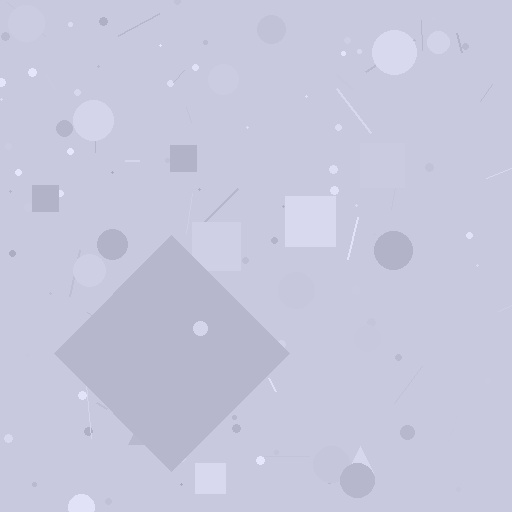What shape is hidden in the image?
A diamond is hidden in the image.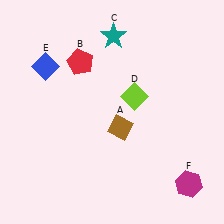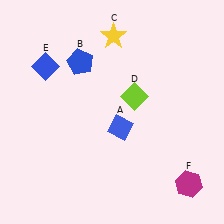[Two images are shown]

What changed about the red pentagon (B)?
In Image 1, B is red. In Image 2, it changed to blue.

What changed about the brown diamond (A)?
In Image 1, A is brown. In Image 2, it changed to blue.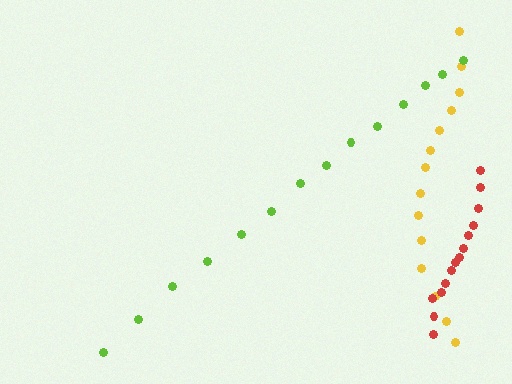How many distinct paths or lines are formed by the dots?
There are 3 distinct paths.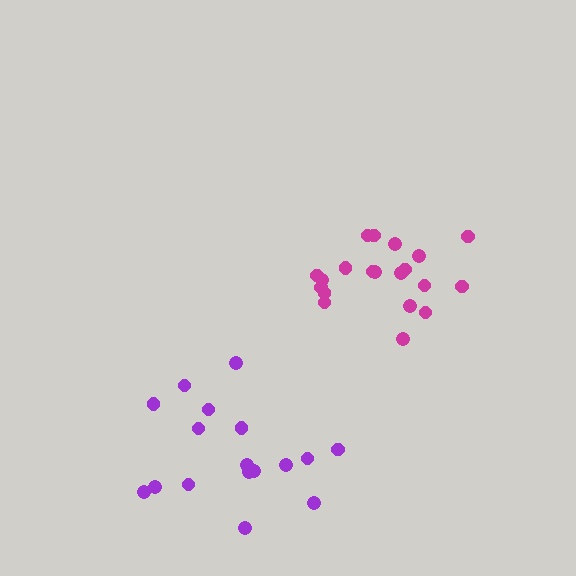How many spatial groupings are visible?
There are 2 spatial groupings.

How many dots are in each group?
Group 1: 20 dots, Group 2: 17 dots (37 total).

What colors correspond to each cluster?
The clusters are colored: magenta, purple.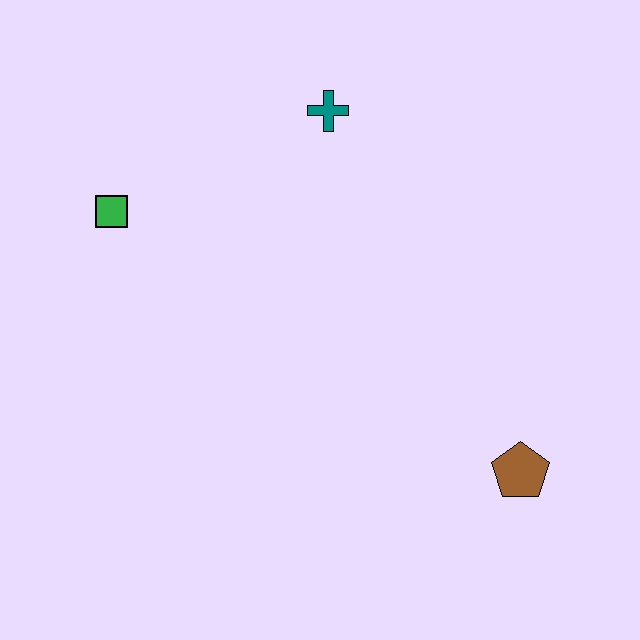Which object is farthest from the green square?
The brown pentagon is farthest from the green square.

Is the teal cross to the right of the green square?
Yes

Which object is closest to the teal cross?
The green square is closest to the teal cross.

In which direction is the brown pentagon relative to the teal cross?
The brown pentagon is below the teal cross.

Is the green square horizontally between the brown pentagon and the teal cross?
No